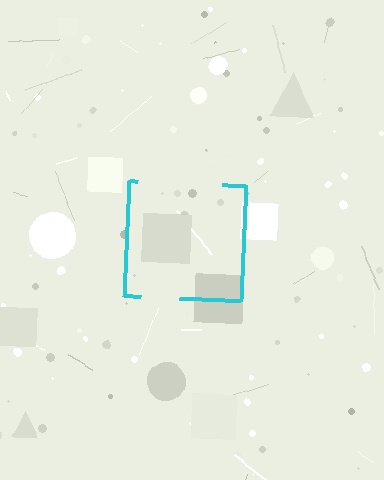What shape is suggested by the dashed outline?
The dashed outline suggests a square.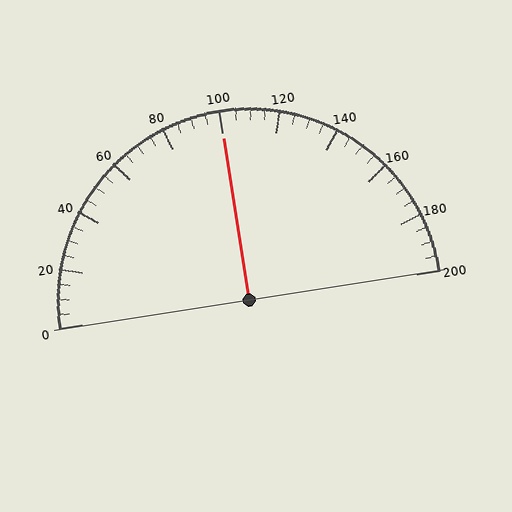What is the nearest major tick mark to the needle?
The nearest major tick mark is 100.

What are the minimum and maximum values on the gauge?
The gauge ranges from 0 to 200.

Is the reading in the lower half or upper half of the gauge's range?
The reading is in the upper half of the range (0 to 200).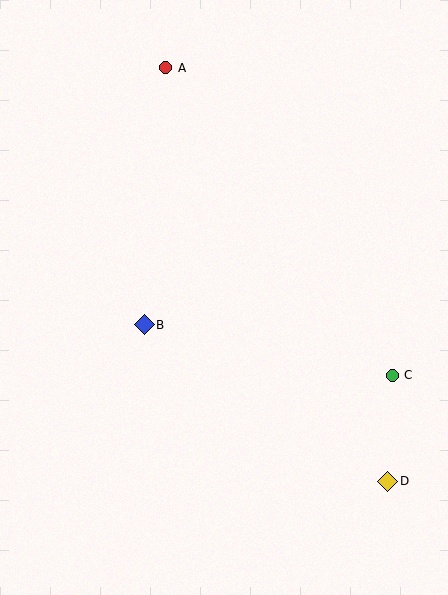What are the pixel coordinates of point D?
Point D is at (388, 481).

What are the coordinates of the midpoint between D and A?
The midpoint between D and A is at (277, 274).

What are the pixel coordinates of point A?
Point A is at (166, 68).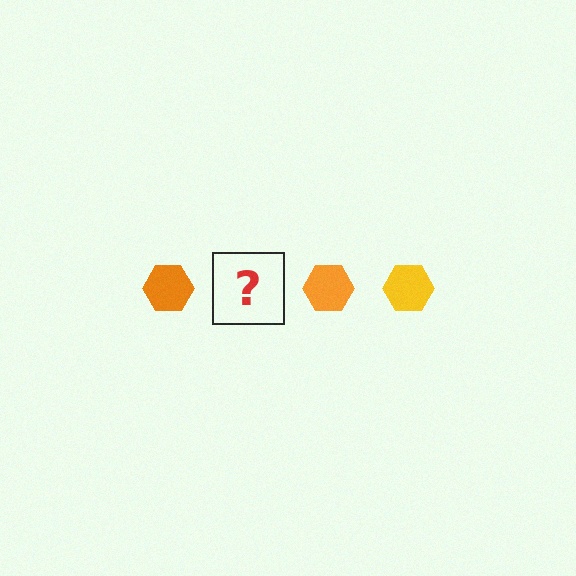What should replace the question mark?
The question mark should be replaced with a yellow hexagon.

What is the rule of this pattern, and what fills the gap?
The rule is that the pattern cycles through orange, yellow hexagons. The gap should be filled with a yellow hexagon.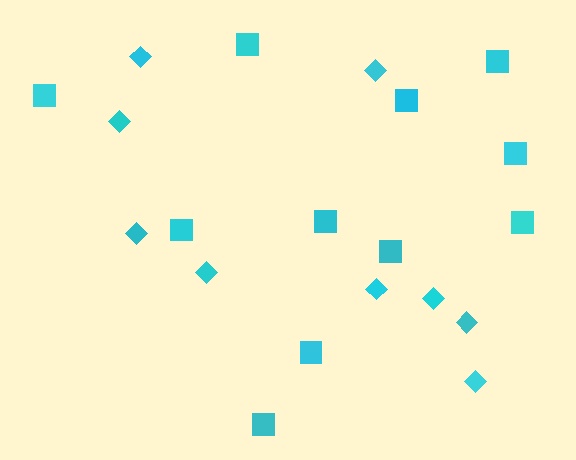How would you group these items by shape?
There are 2 groups: one group of squares (11) and one group of diamonds (9).